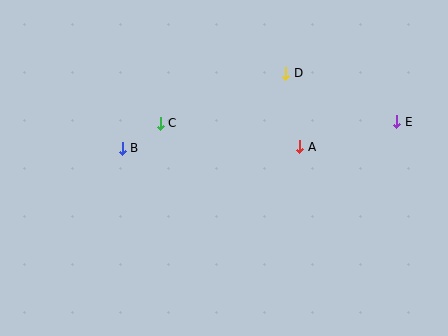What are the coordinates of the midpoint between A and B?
The midpoint between A and B is at (211, 148).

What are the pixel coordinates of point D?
Point D is at (286, 73).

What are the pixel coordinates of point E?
Point E is at (397, 122).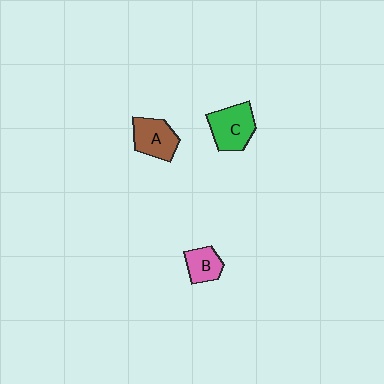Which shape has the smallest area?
Shape B (pink).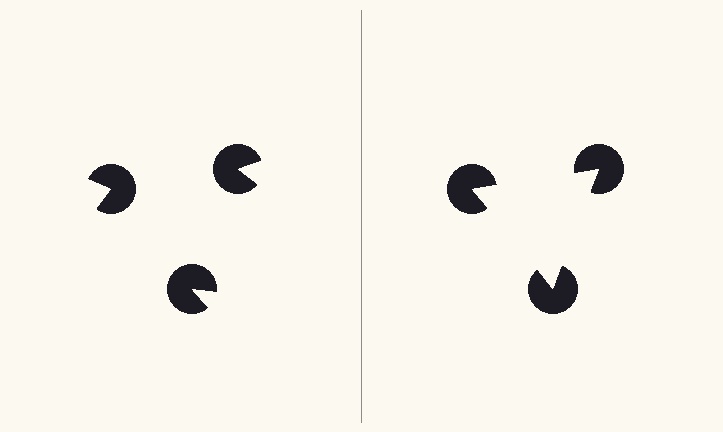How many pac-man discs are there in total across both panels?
6 — 3 on each side.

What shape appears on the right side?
An illusory triangle.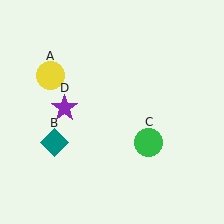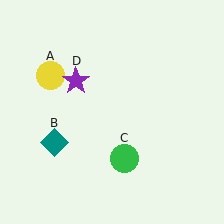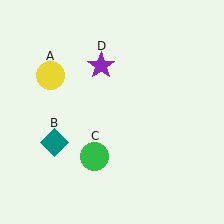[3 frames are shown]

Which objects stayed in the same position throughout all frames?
Yellow circle (object A) and teal diamond (object B) remained stationary.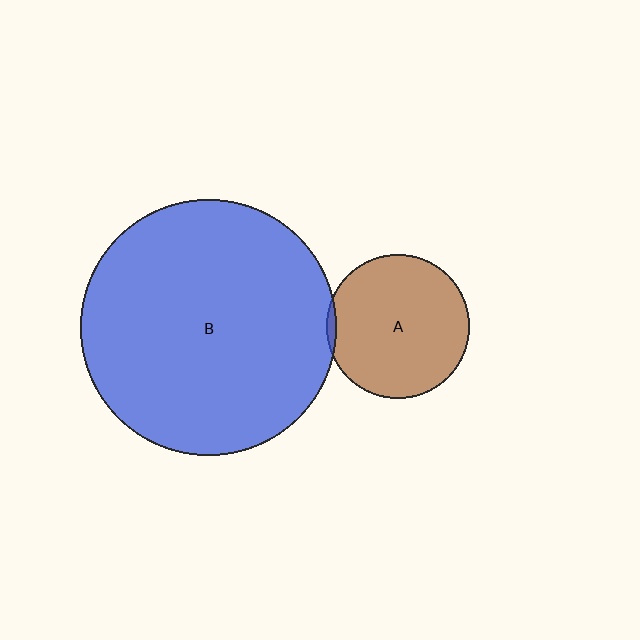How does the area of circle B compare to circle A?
Approximately 3.2 times.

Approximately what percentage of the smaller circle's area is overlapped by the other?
Approximately 5%.